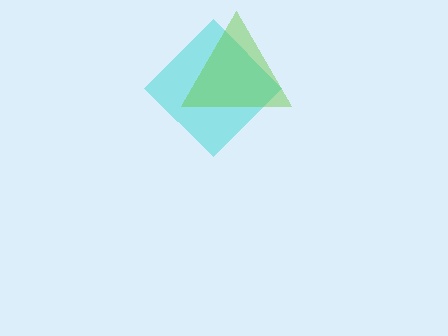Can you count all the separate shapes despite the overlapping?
Yes, there are 2 separate shapes.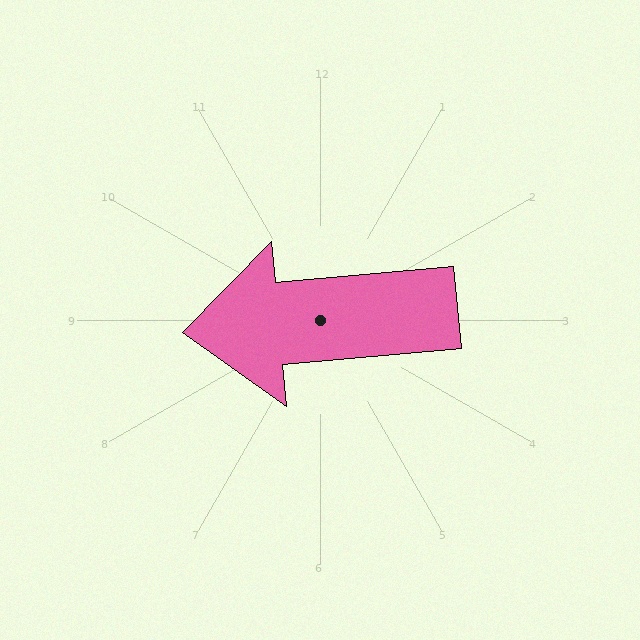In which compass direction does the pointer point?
West.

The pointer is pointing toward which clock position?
Roughly 9 o'clock.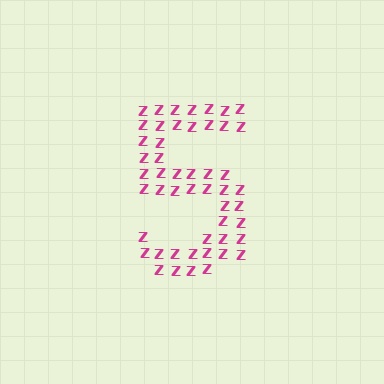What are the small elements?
The small elements are letter Z's.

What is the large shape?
The large shape is the digit 5.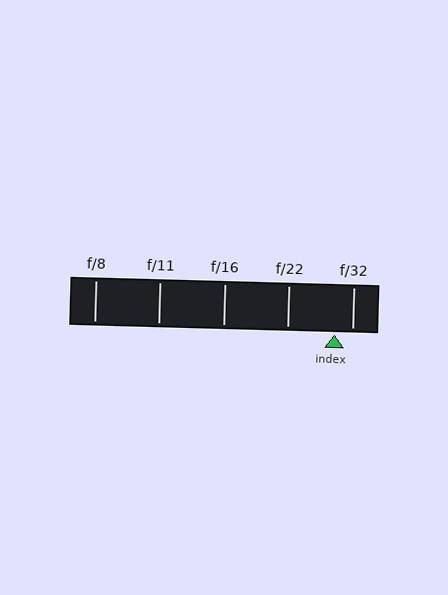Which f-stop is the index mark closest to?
The index mark is closest to f/32.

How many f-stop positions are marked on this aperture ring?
There are 5 f-stop positions marked.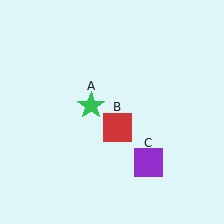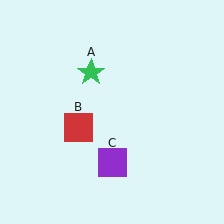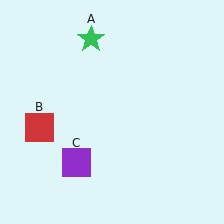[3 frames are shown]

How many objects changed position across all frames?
3 objects changed position: green star (object A), red square (object B), purple square (object C).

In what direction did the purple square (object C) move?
The purple square (object C) moved left.